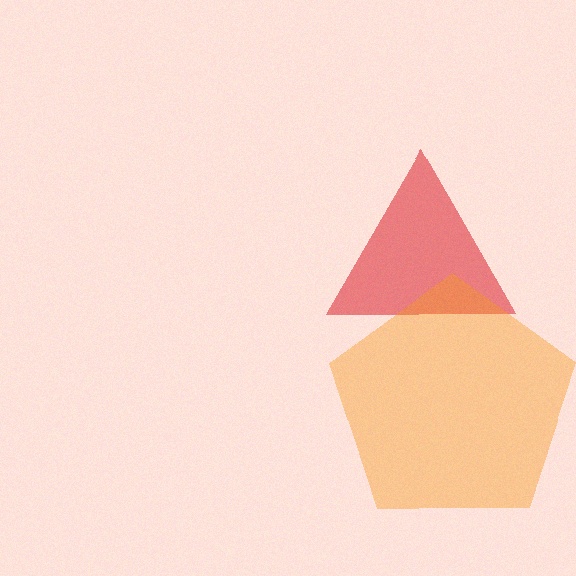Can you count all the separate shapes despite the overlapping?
Yes, there are 2 separate shapes.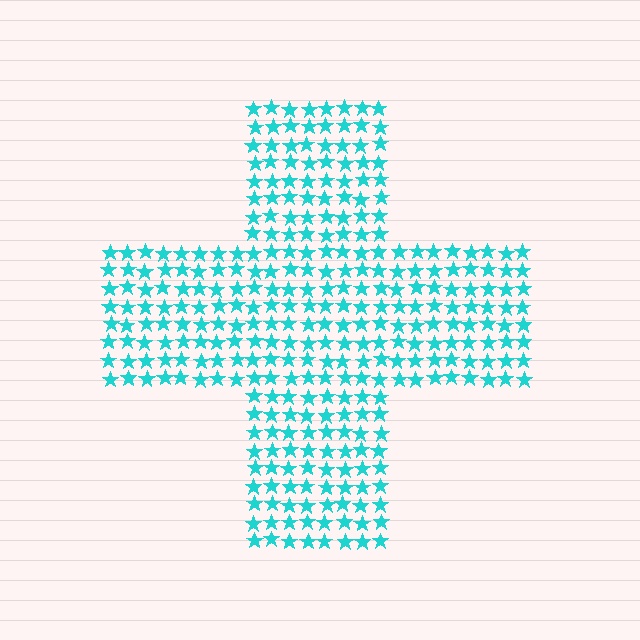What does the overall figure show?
The overall figure shows a cross.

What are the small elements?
The small elements are stars.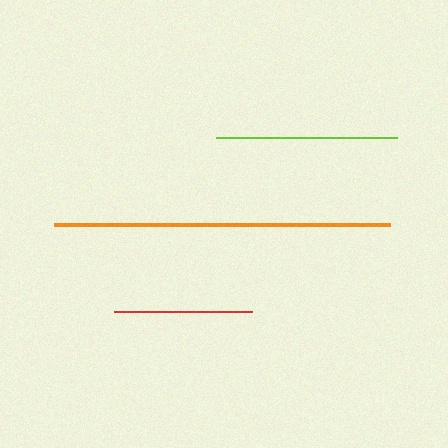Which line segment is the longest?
The orange line is the longest at approximately 337 pixels.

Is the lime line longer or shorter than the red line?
The lime line is longer than the red line.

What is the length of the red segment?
The red segment is approximately 138 pixels long.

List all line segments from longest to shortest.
From longest to shortest: orange, lime, red.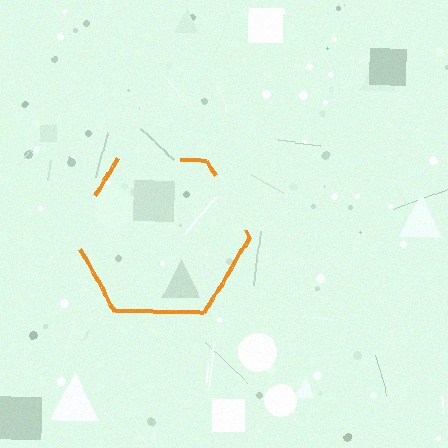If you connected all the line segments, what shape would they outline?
They would outline a hexagon.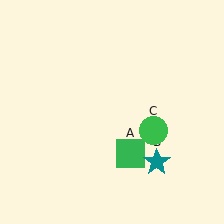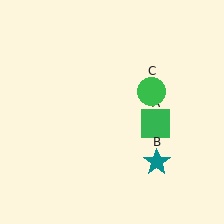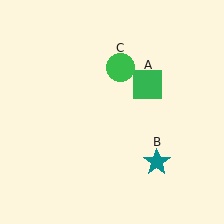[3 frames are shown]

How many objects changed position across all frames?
2 objects changed position: green square (object A), green circle (object C).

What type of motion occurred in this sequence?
The green square (object A), green circle (object C) rotated counterclockwise around the center of the scene.